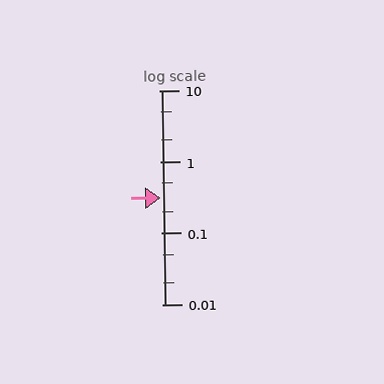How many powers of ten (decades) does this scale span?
The scale spans 3 decades, from 0.01 to 10.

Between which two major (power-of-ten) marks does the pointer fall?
The pointer is between 0.1 and 1.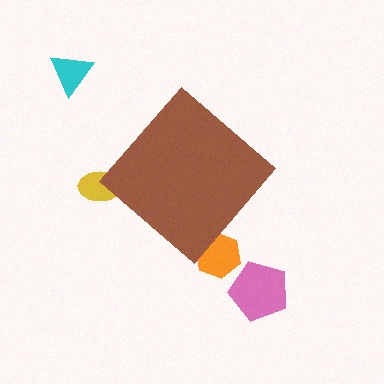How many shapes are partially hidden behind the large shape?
2 shapes are partially hidden.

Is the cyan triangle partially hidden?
No, the cyan triangle is fully visible.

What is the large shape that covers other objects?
A brown diamond.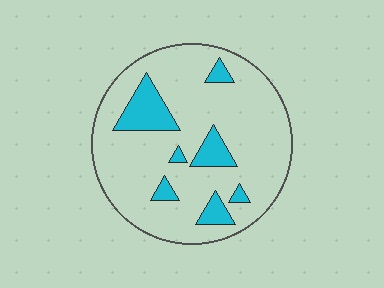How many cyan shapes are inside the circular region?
7.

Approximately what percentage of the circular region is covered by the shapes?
Approximately 15%.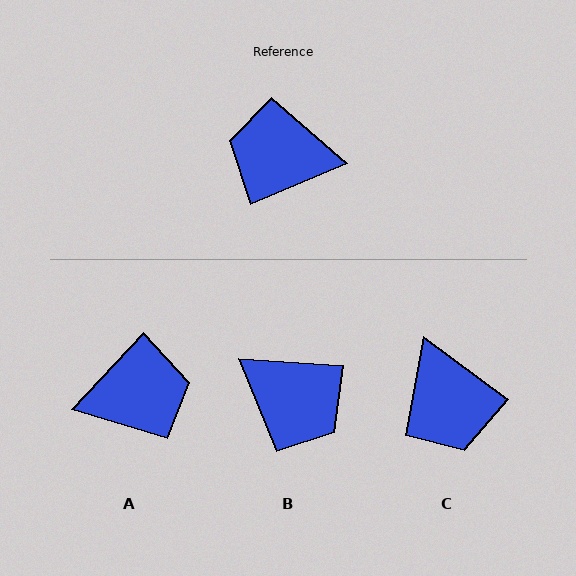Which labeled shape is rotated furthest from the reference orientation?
A, about 156 degrees away.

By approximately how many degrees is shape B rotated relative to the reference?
Approximately 153 degrees counter-clockwise.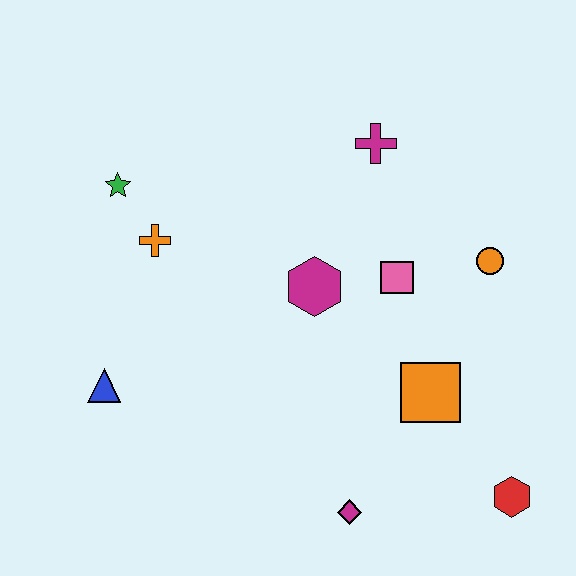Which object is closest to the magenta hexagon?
The pink square is closest to the magenta hexagon.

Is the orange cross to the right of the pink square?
No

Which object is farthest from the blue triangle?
The red hexagon is farthest from the blue triangle.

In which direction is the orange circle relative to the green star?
The orange circle is to the right of the green star.